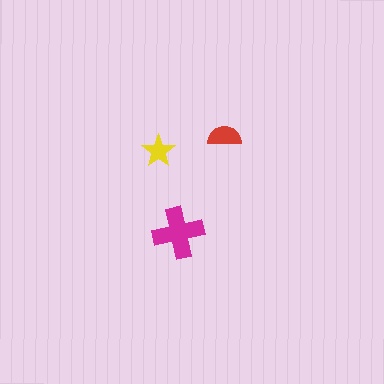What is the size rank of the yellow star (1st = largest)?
3rd.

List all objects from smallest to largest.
The yellow star, the red semicircle, the magenta cross.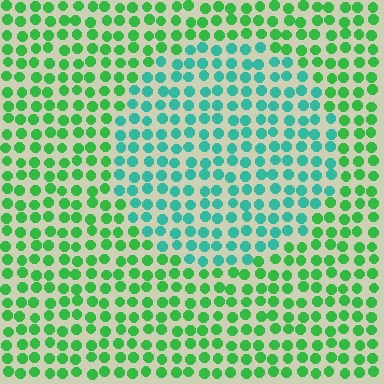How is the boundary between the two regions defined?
The boundary is defined purely by a slight shift in hue (about 41 degrees). Spacing, size, and orientation are identical on both sides.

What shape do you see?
I see a circle.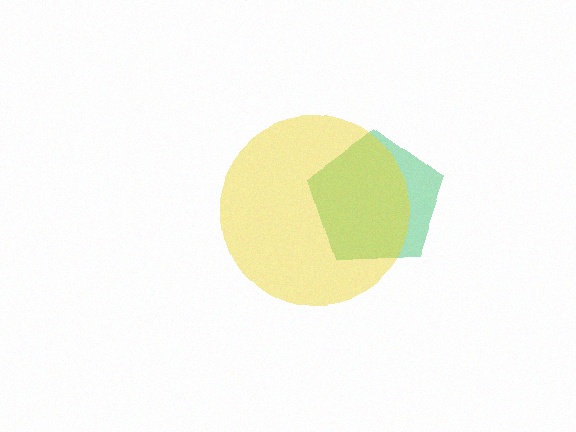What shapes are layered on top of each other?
The layered shapes are: a green pentagon, a yellow circle.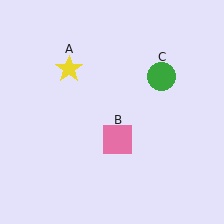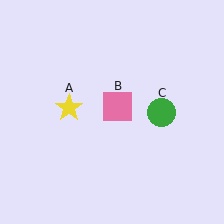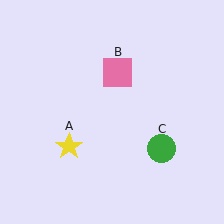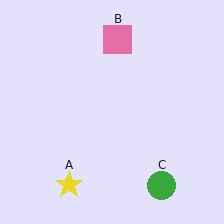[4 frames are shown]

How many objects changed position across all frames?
3 objects changed position: yellow star (object A), pink square (object B), green circle (object C).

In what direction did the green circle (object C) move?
The green circle (object C) moved down.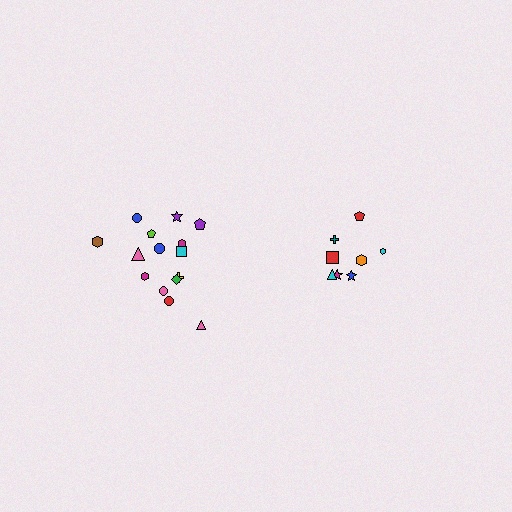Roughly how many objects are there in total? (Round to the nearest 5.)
Roughly 25 objects in total.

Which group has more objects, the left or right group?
The left group.